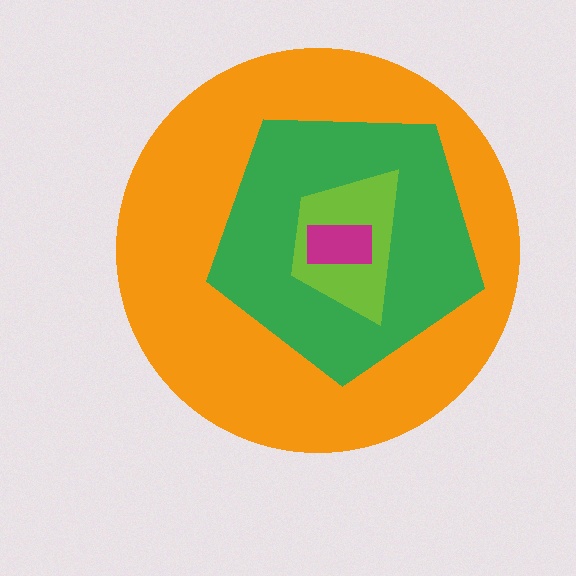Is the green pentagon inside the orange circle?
Yes.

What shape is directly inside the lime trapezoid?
The magenta rectangle.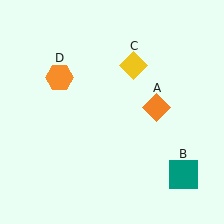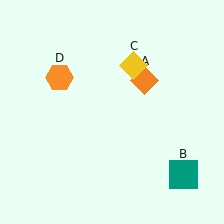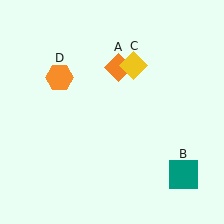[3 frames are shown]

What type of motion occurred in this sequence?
The orange diamond (object A) rotated counterclockwise around the center of the scene.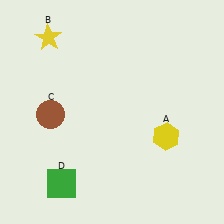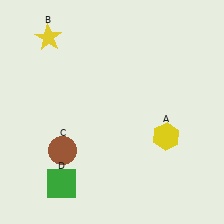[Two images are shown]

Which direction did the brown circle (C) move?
The brown circle (C) moved down.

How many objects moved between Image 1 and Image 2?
1 object moved between the two images.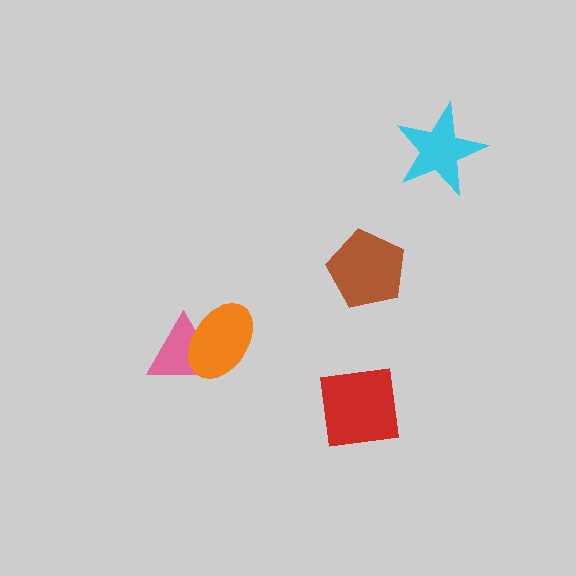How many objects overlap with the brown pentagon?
0 objects overlap with the brown pentagon.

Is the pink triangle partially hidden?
Yes, it is partially covered by another shape.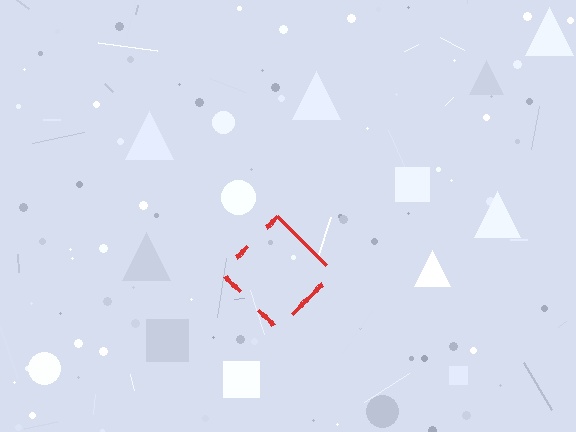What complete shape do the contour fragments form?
The contour fragments form a diamond.